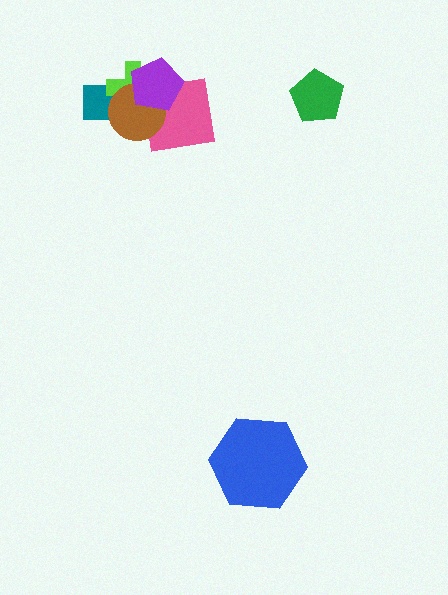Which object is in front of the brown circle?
The purple pentagon is in front of the brown circle.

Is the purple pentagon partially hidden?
No, no other shape covers it.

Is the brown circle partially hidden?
Yes, it is partially covered by another shape.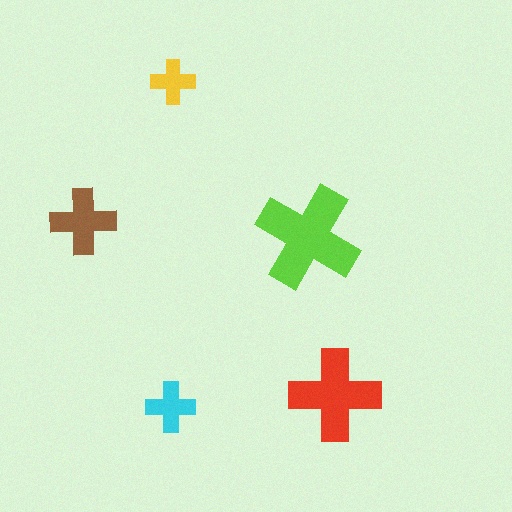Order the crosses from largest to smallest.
the lime one, the red one, the brown one, the cyan one, the yellow one.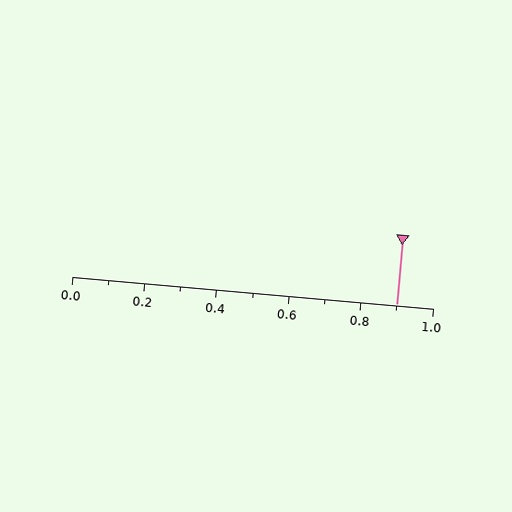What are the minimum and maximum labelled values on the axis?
The axis runs from 0.0 to 1.0.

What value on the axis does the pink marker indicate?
The marker indicates approximately 0.9.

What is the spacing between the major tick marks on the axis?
The major ticks are spaced 0.2 apart.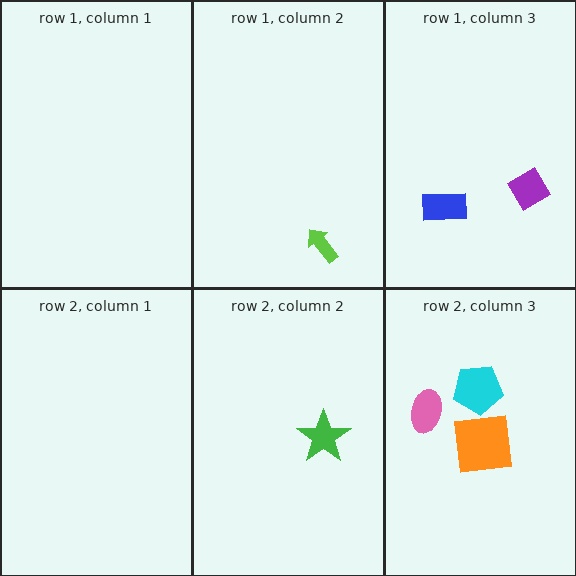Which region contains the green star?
The row 2, column 2 region.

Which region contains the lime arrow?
The row 1, column 2 region.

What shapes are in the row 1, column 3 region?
The blue rectangle, the purple diamond.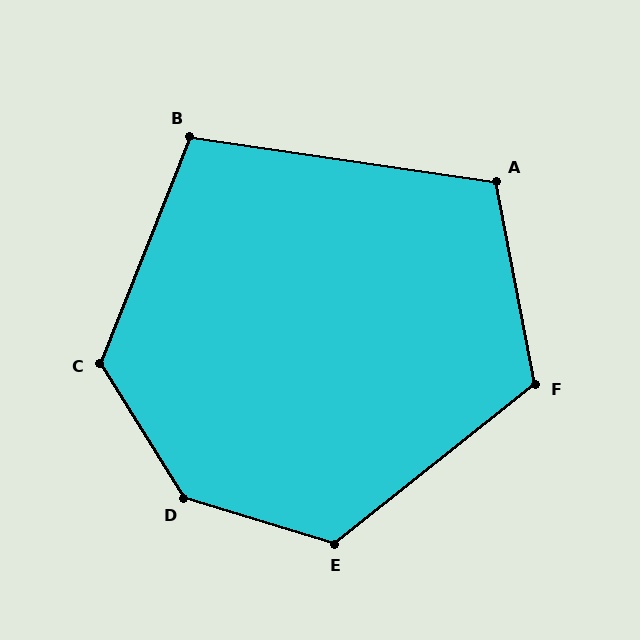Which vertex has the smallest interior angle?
B, at approximately 104 degrees.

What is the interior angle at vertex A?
Approximately 109 degrees (obtuse).